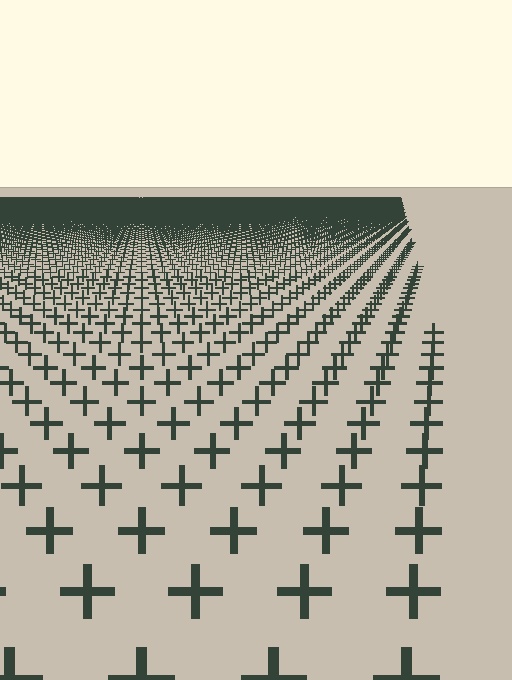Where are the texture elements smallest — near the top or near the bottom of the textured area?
Near the top.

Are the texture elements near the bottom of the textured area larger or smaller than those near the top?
Larger. Near the bottom, elements are closer to the viewer and appear at a bigger on-screen size.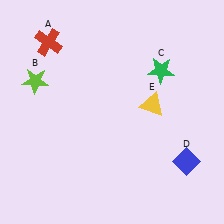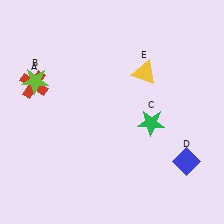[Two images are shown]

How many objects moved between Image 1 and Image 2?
3 objects moved between the two images.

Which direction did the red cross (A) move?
The red cross (A) moved down.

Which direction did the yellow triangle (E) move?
The yellow triangle (E) moved up.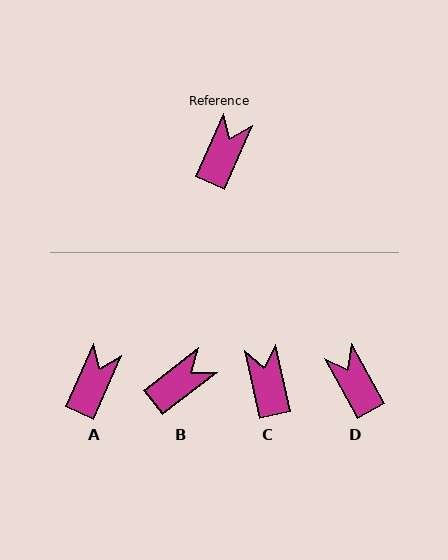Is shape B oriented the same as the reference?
No, it is off by about 28 degrees.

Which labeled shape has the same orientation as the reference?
A.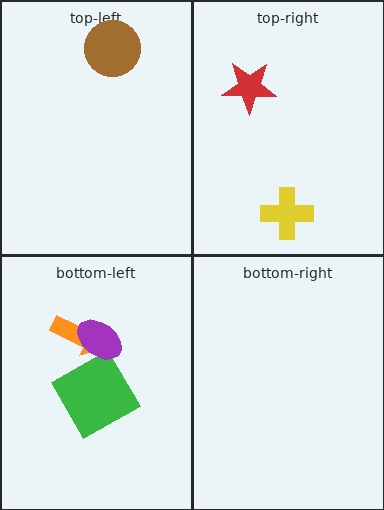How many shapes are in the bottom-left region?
3.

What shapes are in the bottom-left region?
The green square, the orange arrow, the purple ellipse.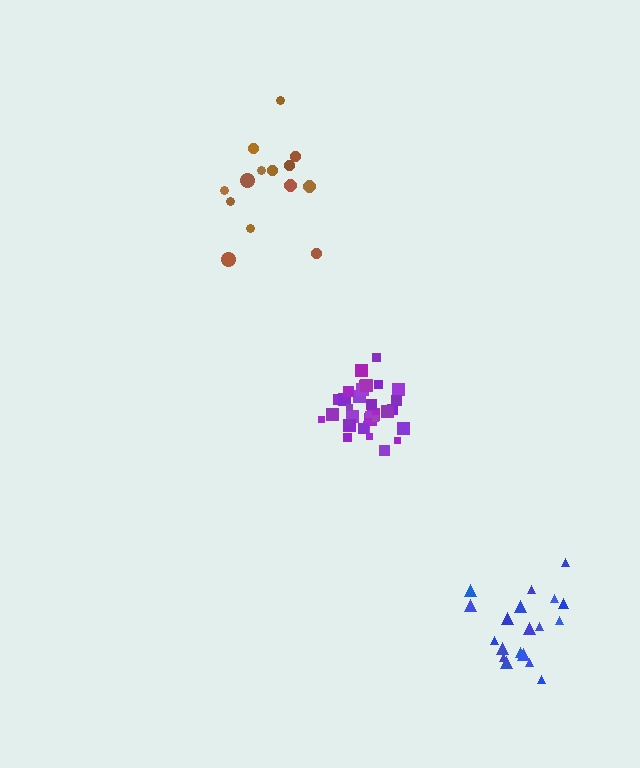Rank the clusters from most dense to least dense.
purple, blue, brown.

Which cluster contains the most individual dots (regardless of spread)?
Purple (35).